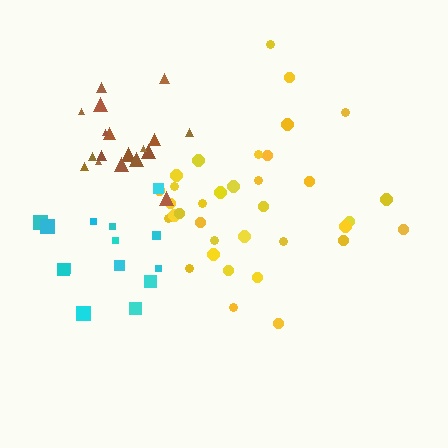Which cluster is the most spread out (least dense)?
Cyan.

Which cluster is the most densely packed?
Brown.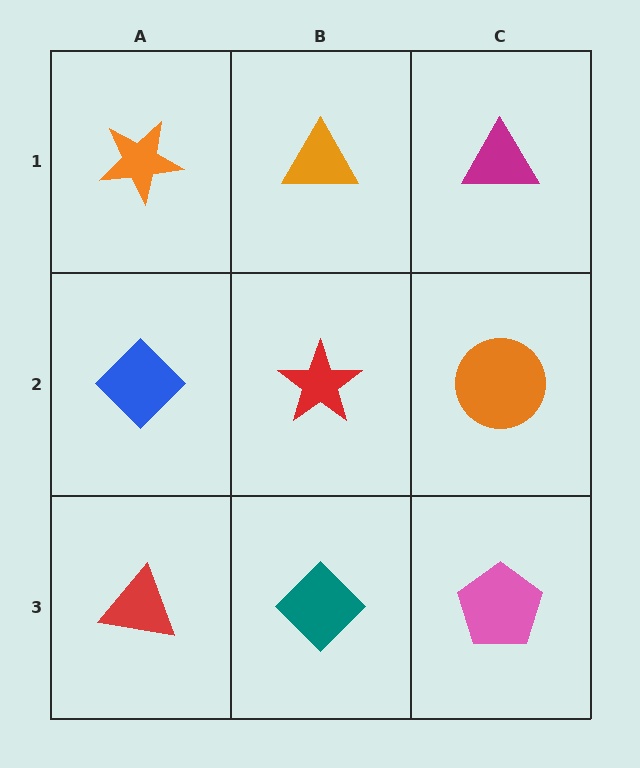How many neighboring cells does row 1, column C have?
2.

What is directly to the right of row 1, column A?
An orange triangle.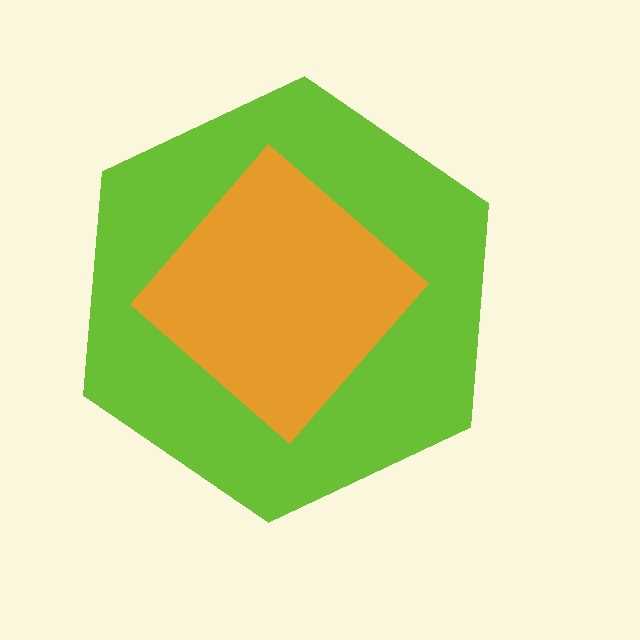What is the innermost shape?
The orange diamond.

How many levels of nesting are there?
2.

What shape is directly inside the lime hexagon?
The orange diamond.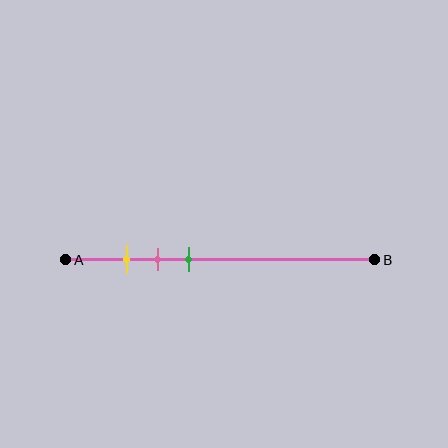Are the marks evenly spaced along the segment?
Yes, the marks are approximately evenly spaced.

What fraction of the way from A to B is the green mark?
The green mark is approximately 40% (0.4) of the way from A to B.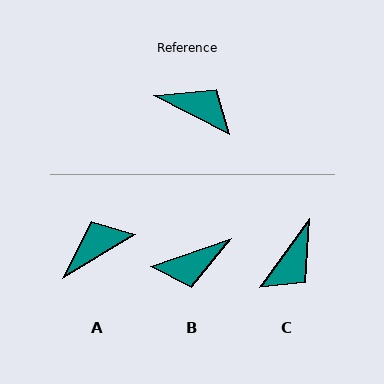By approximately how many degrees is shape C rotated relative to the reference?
Approximately 99 degrees clockwise.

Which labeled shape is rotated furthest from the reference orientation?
B, about 134 degrees away.